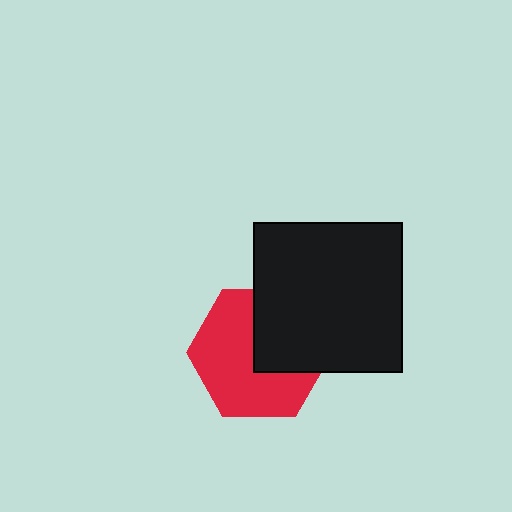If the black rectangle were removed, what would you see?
You would see the complete red hexagon.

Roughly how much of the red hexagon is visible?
About half of it is visible (roughly 62%).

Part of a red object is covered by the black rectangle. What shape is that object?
It is a hexagon.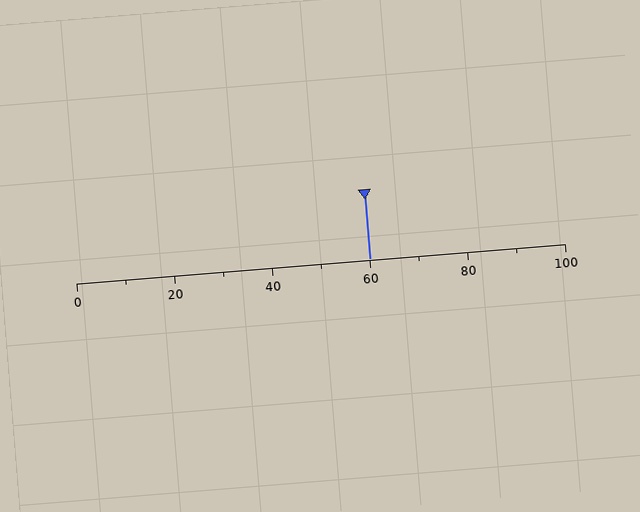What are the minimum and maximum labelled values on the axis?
The axis runs from 0 to 100.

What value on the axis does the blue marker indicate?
The marker indicates approximately 60.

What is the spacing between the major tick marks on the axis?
The major ticks are spaced 20 apart.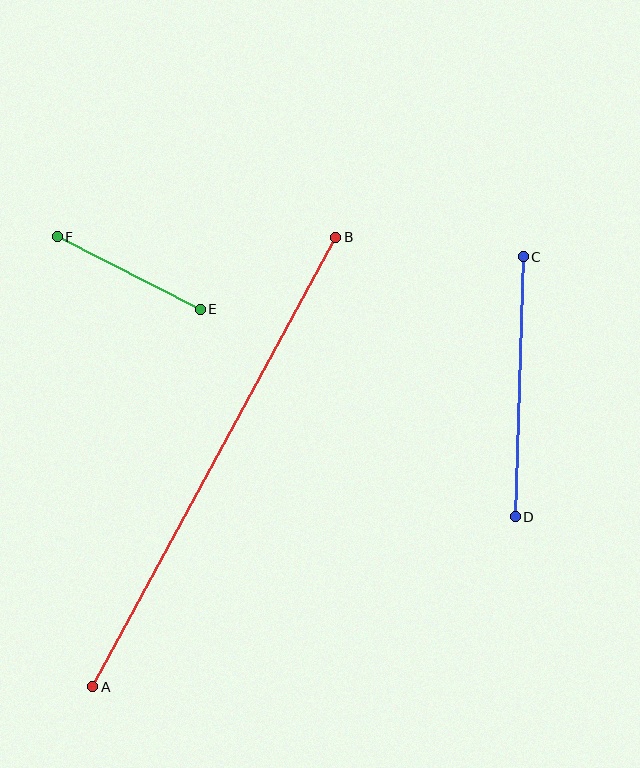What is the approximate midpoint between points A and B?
The midpoint is at approximately (214, 462) pixels.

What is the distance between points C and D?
The distance is approximately 260 pixels.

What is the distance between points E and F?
The distance is approximately 160 pixels.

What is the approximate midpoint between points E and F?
The midpoint is at approximately (129, 273) pixels.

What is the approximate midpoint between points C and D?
The midpoint is at approximately (519, 387) pixels.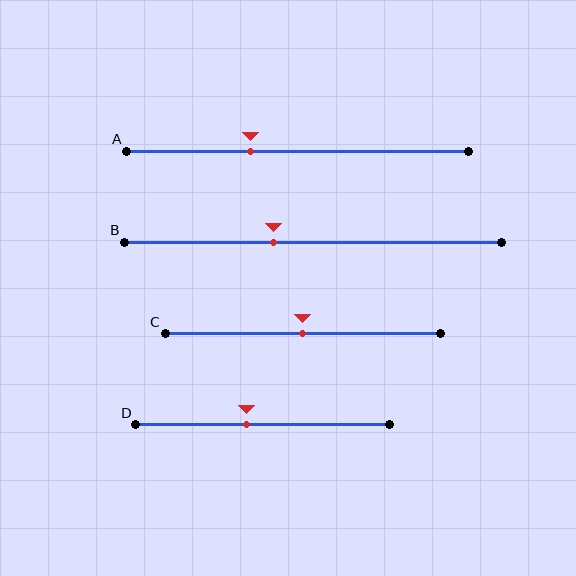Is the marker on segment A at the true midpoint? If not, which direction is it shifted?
No, the marker on segment A is shifted to the left by about 14% of the segment length.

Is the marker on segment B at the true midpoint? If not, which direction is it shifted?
No, the marker on segment B is shifted to the left by about 11% of the segment length.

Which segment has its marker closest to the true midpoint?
Segment C has its marker closest to the true midpoint.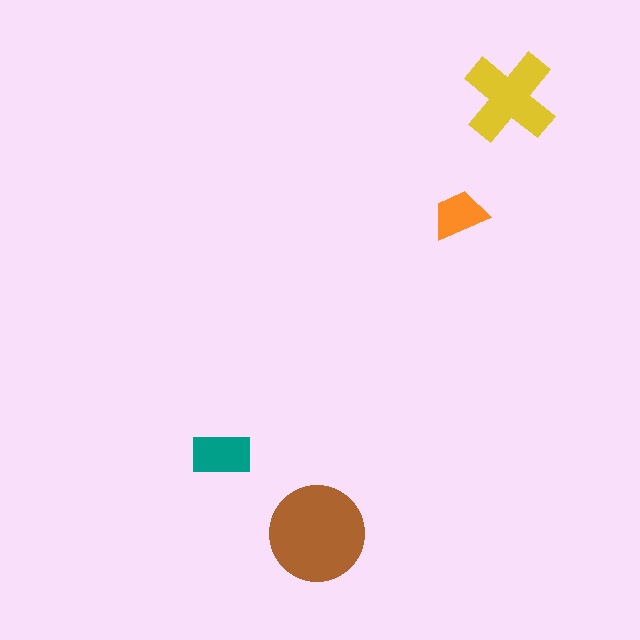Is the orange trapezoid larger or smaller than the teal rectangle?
Smaller.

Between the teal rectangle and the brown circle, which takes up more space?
The brown circle.